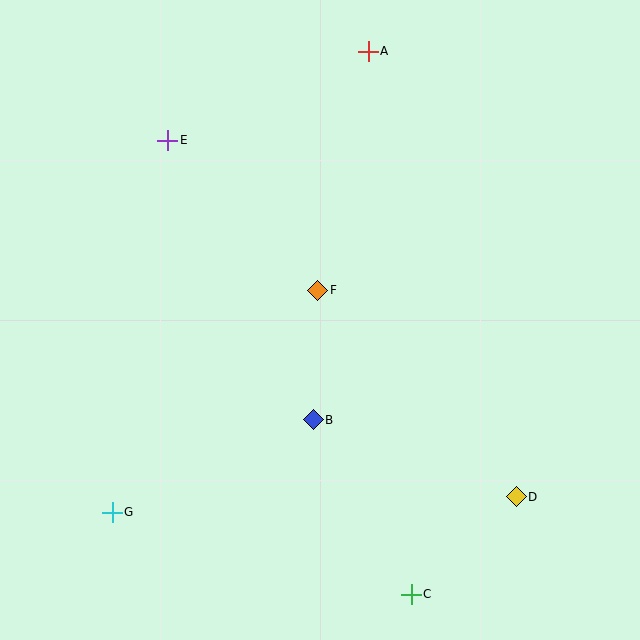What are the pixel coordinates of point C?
Point C is at (411, 594).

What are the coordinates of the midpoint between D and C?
The midpoint between D and C is at (464, 545).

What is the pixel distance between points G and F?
The distance between G and F is 302 pixels.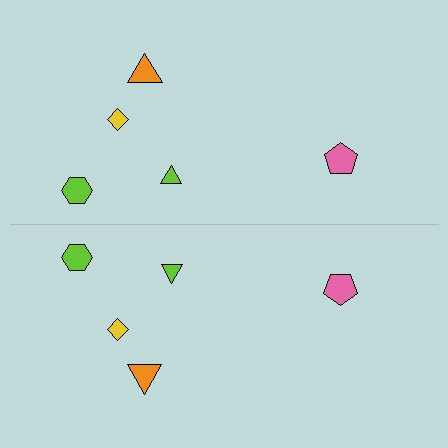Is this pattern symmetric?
Yes, this pattern has bilateral (reflection) symmetry.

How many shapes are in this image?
There are 10 shapes in this image.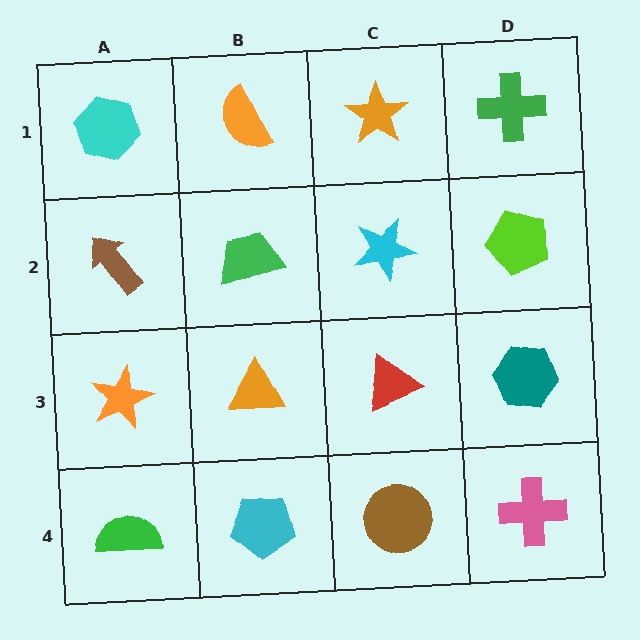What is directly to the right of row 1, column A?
An orange semicircle.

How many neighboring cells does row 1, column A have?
2.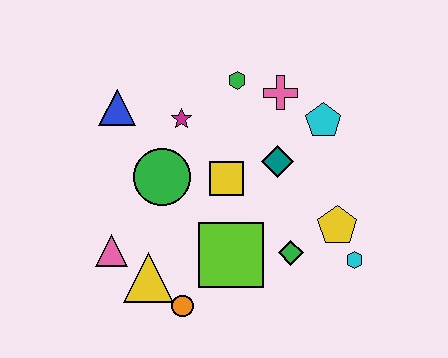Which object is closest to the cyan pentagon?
The pink cross is closest to the cyan pentagon.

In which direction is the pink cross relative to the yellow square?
The pink cross is above the yellow square.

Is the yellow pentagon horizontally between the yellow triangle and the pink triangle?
No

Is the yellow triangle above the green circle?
No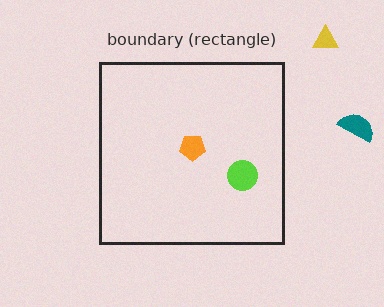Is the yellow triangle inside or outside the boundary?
Outside.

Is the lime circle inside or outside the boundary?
Inside.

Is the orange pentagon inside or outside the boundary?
Inside.